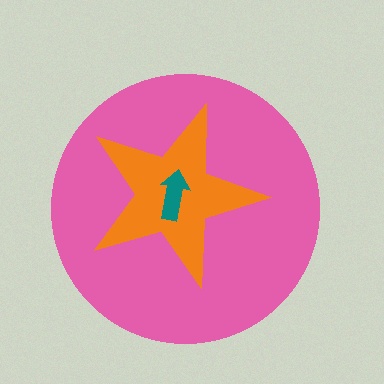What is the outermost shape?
The pink circle.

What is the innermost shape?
The teal arrow.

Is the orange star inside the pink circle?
Yes.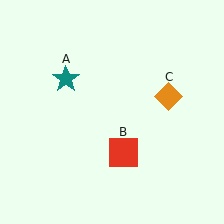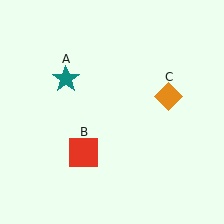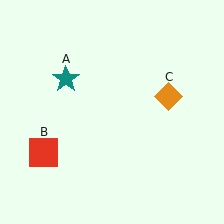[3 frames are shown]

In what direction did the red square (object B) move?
The red square (object B) moved left.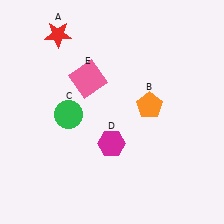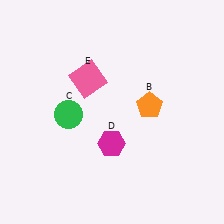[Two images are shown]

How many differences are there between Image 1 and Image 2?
There is 1 difference between the two images.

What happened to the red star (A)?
The red star (A) was removed in Image 2. It was in the top-left area of Image 1.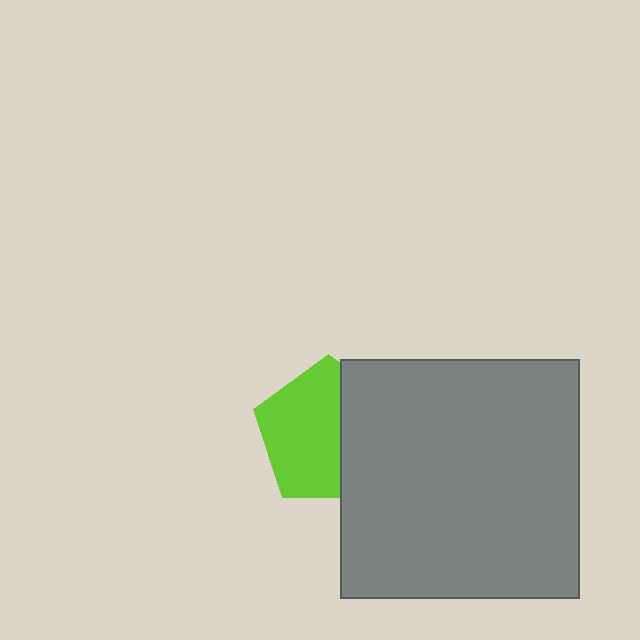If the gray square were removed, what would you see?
You would see the complete lime pentagon.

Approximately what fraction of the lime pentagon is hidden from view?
Roughly 40% of the lime pentagon is hidden behind the gray square.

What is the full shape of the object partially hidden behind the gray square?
The partially hidden object is a lime pentagon.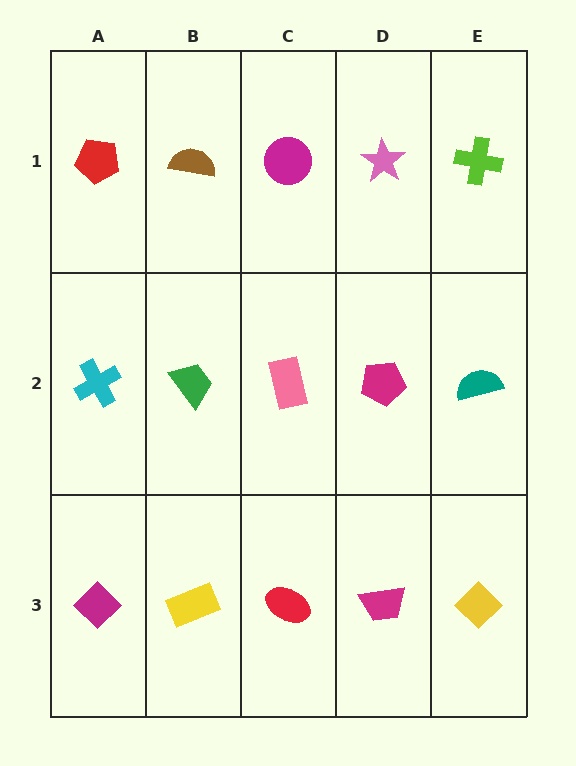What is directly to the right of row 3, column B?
A red ellipse.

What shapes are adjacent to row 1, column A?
A cyan cross (row 2, column A), a brown semicircle (row 1, column B).